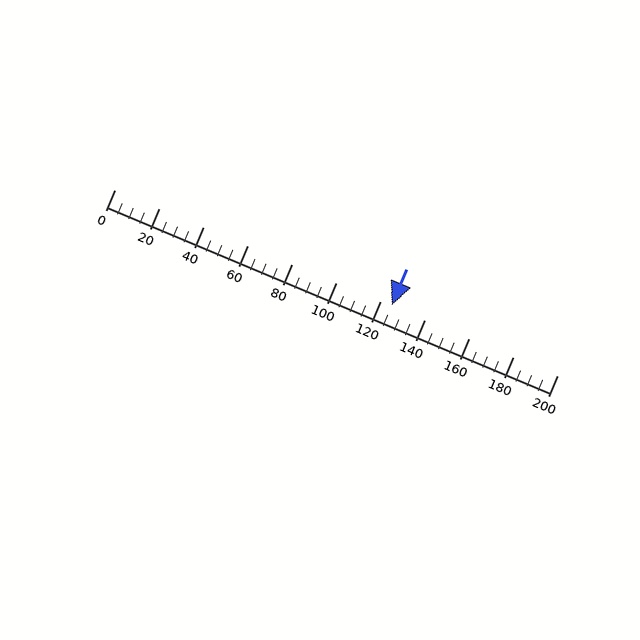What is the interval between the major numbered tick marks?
The major tick marks are spaced 20 units apart.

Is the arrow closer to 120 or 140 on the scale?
The arrow is closer to 120.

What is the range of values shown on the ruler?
The ruler shows values from 0 to 200.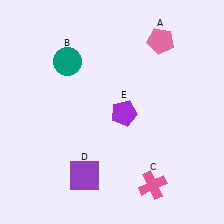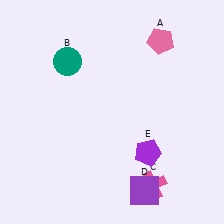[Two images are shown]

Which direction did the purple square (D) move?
The purple square (D) moved right.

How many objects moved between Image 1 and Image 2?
2 objects moved between the two images.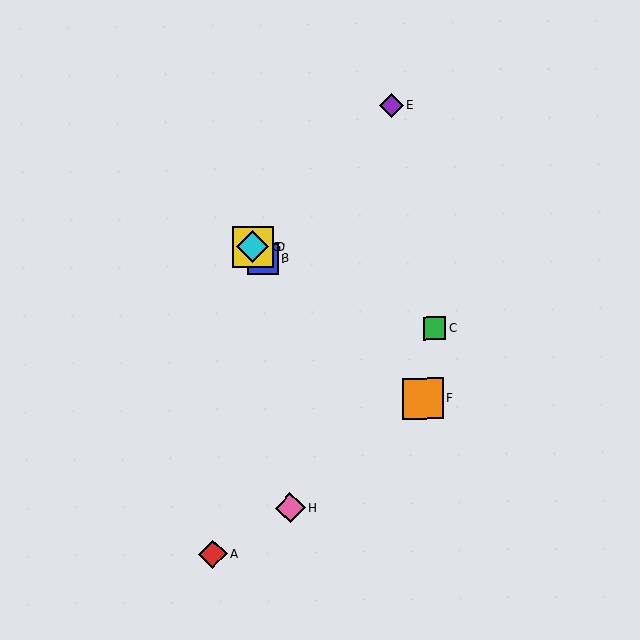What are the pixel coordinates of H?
Object H is at (290, 508).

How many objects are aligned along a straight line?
3 objects (B, D, G) are aligned along a straight line.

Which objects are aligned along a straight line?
Objects B, D, G are aligned along a straight line.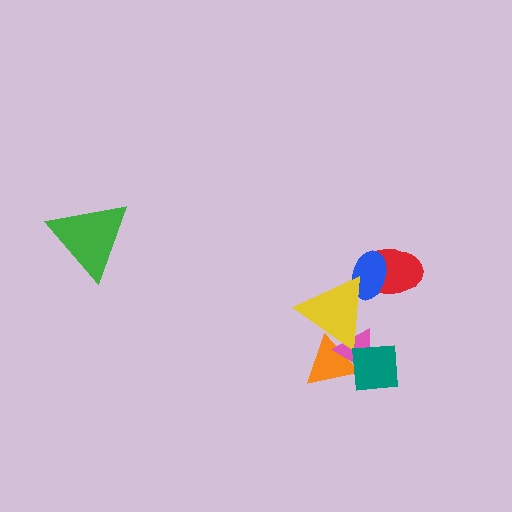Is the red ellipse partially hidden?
Yes, it is partially covered by another shape.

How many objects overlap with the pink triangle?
3 objects overlap with the pink triangle.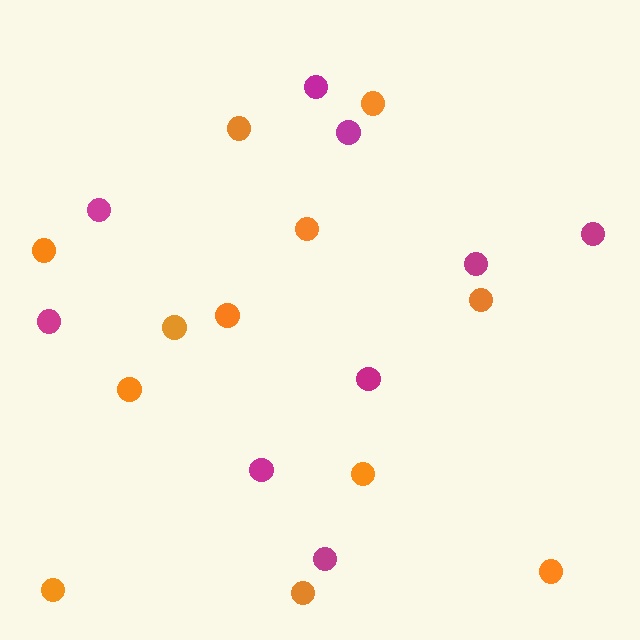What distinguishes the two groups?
There are 2 groups: one group of magenta circles (9) and one group of orange circles (12).